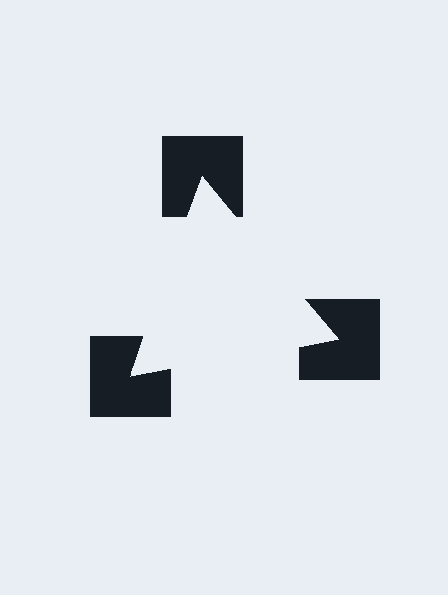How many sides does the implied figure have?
3 sides.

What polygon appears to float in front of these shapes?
An illusory triangle — its edges are inferred from the aligned wedge cuts in the notched squares, not physically drawn.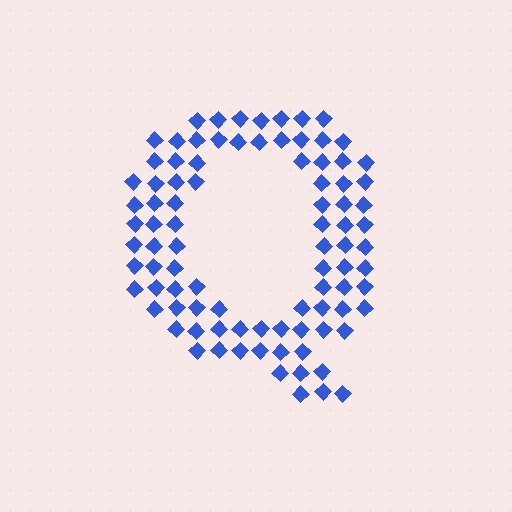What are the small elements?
The small elements are diamonds.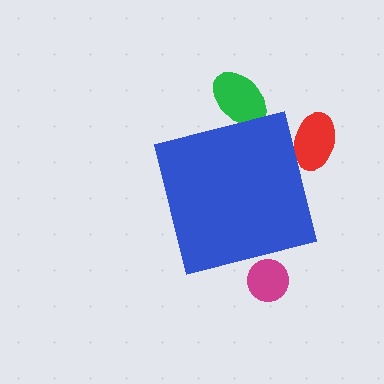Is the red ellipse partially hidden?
Yes, the red ellipse is partially hidden behind the blue square.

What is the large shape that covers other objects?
A blue square.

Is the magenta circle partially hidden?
Yes, the magenta circle is partially hidden behind the blue square.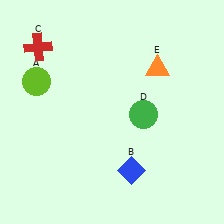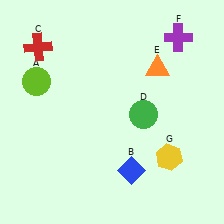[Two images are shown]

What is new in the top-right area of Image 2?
A purple cross (F) was added in the top-right area of Image 2.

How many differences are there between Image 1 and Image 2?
There are 2 differences between the two images.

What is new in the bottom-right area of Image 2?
A yellow hexagon (G) was added in the bottom-right area of Image 2.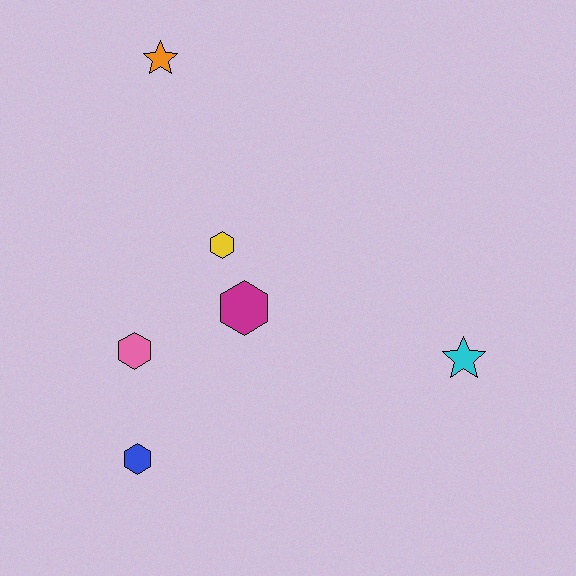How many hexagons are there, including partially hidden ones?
There are 4 hexagons.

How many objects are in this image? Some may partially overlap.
There are 6 objects.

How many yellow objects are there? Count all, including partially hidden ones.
There is 1 yellow object.